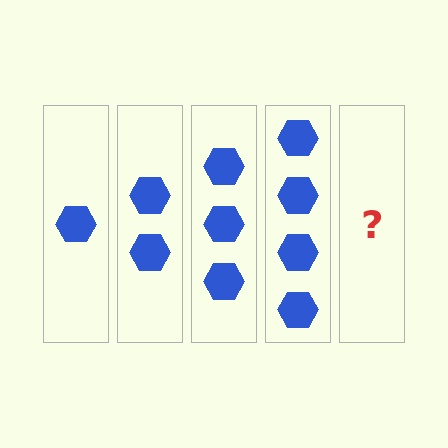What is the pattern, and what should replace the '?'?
The pattern is that each step adds one more hexagon. The '?' should be 5 hexagons.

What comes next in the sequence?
The next element should be 5 hexagons.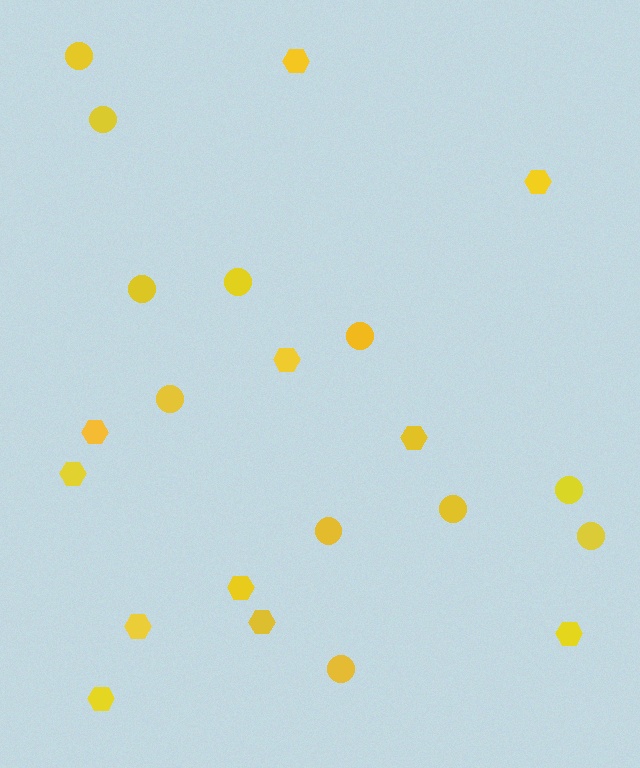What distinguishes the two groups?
There are 2 groups: one group of circles (11) and one group of hexagons (11).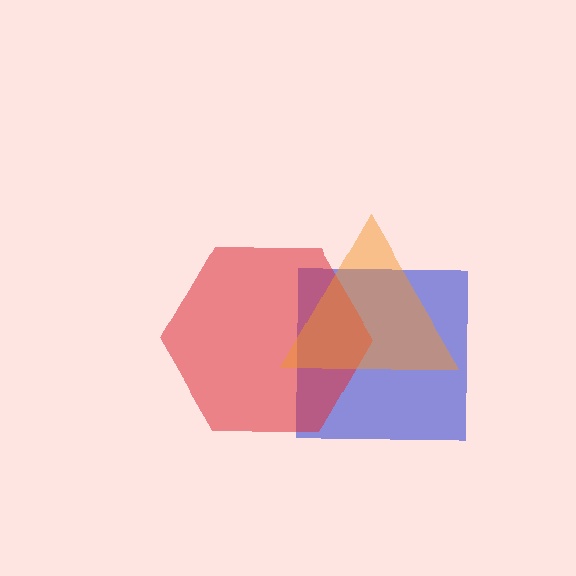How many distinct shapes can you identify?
There are 3 distinct shapes: a blue square, a red hexagon, an orange triangle.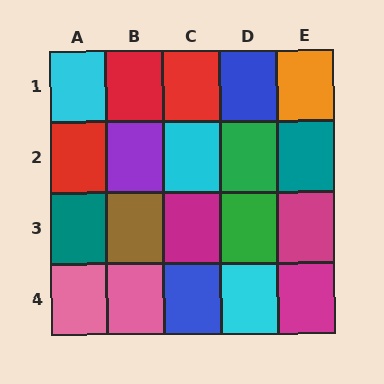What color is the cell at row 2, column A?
Red.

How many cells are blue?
2 cells are blue.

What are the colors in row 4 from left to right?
Pink, pink, blue, cyan, magenta.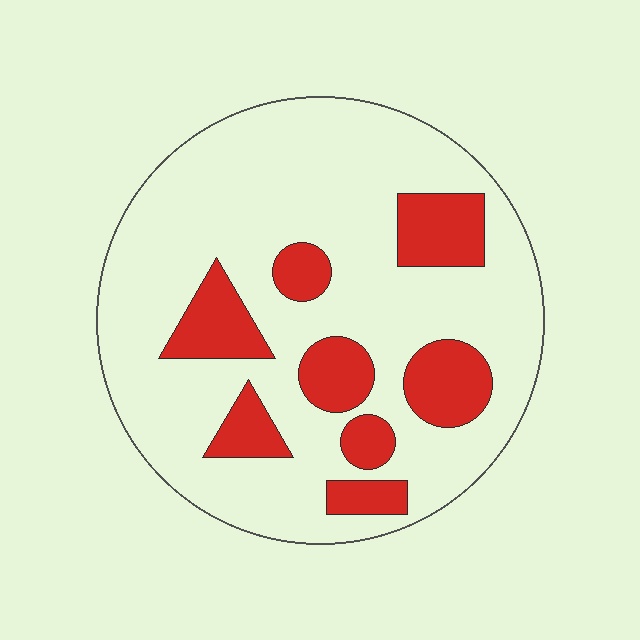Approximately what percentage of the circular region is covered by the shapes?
Approximately 20%.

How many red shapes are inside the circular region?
8.